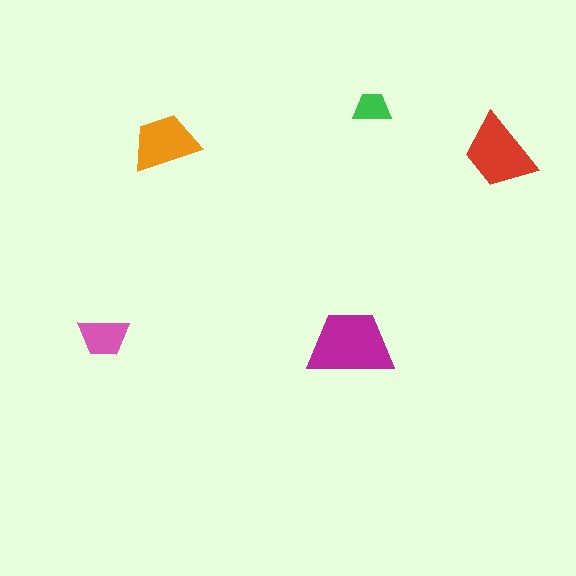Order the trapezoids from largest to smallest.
the magenta one, the red one, the orange one, the pink one, the green one.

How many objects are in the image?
There are 5 objects in the image.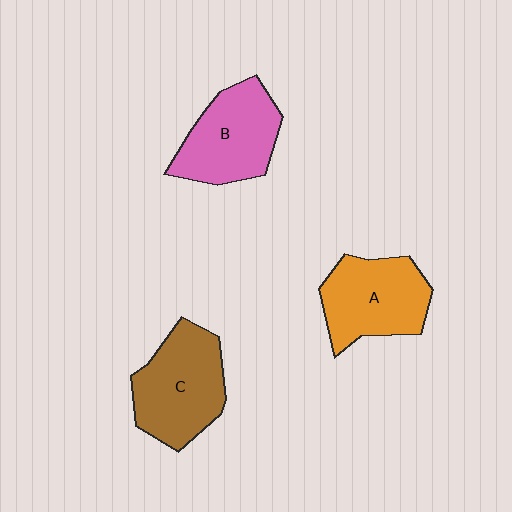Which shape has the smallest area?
Shape B (pink).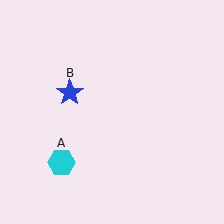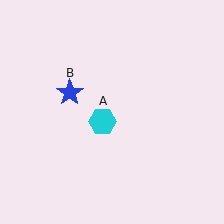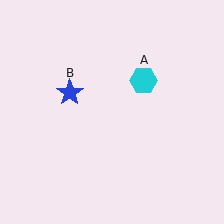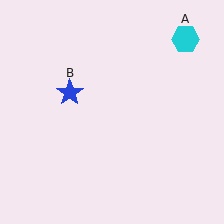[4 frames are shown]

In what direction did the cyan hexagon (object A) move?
The cyan hexagon (object A) moved up and to the right.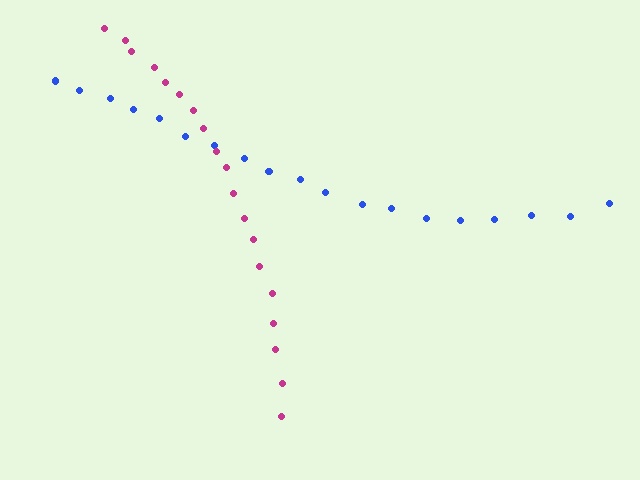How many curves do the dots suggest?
There are 2 distinct paths.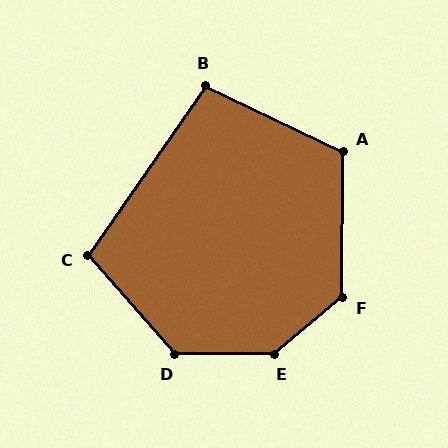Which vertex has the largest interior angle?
E, at approximately 140 degrees.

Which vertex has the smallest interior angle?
B, at approximately 99 degrees.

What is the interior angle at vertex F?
Approximately 130 degrees (obtuse).